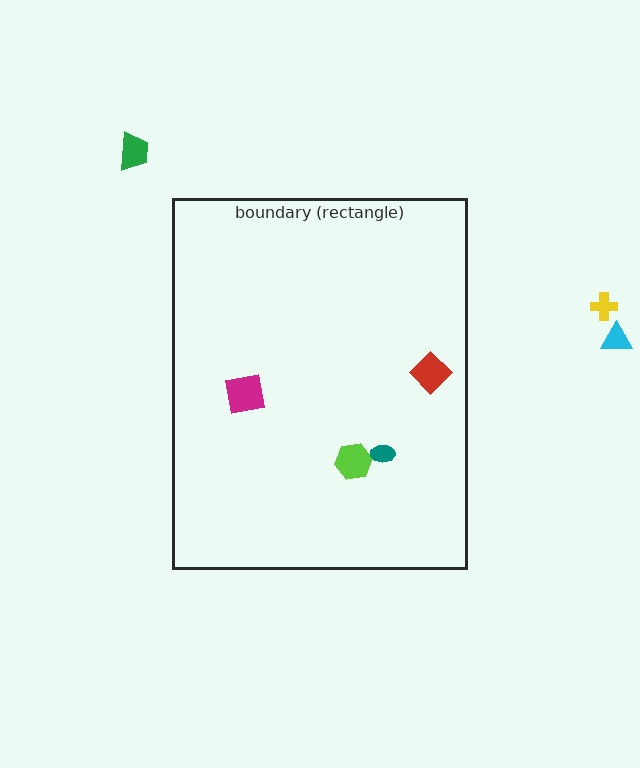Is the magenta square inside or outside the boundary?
Inside.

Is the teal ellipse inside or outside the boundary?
Inside.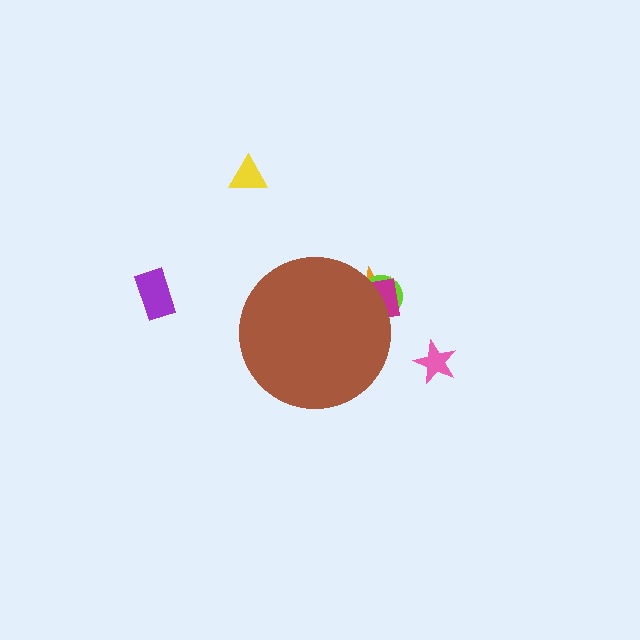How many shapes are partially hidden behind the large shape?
3 shapes are partially hidden.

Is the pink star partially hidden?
No, the pink star is fully visible.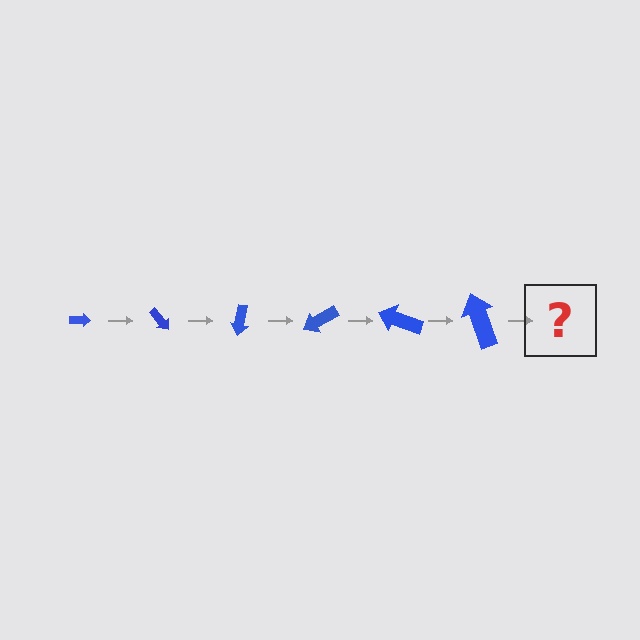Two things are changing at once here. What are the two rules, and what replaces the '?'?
The two rules are that the arrow grows larger each step and it rotates 50 degrees each step. The '?' should be an arrow, larger than the previous one and rotated 300 degrees from the start.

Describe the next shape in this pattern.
It should be an arrow, larger than the previous one and rotated 300 degrees from the start.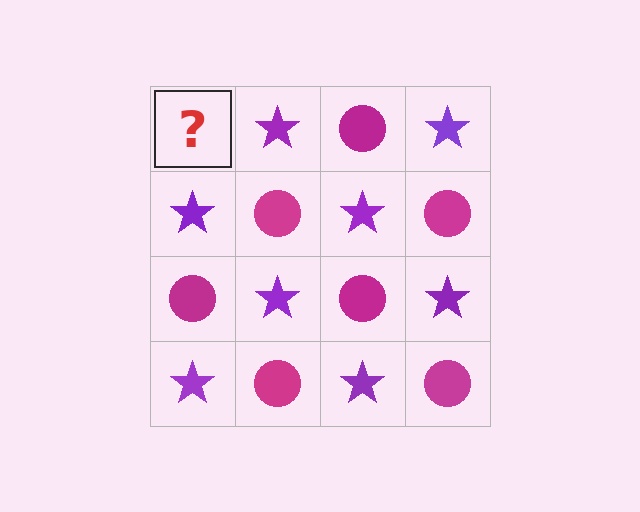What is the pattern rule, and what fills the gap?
The rule is that it alternates magenta circle and purple star in a checkerboard pattern. The gap should be filled with a magenta circle.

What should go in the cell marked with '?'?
The missing cell should contain a magenta circle.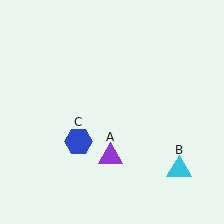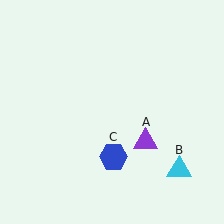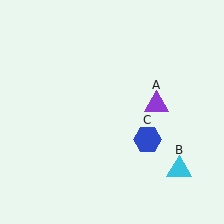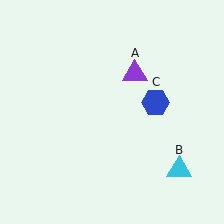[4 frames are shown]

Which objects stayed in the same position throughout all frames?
Cyan triangle (object B) remained stationary.